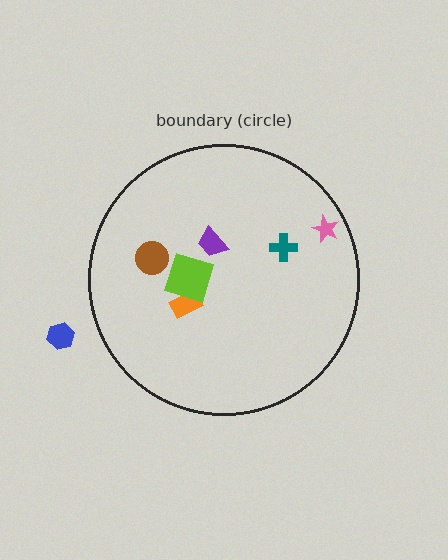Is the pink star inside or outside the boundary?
Inside.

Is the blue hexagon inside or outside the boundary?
Outside.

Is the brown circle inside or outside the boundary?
Inside.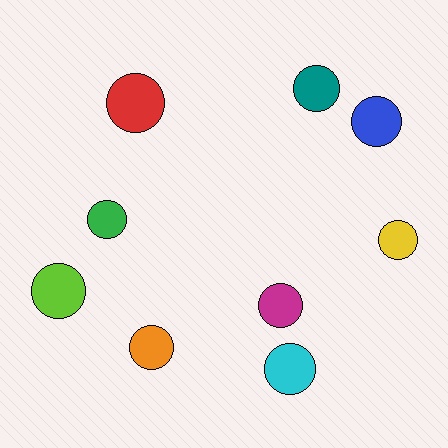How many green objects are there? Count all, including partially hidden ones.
There is 1 green object.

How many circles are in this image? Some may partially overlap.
There are 9 circles.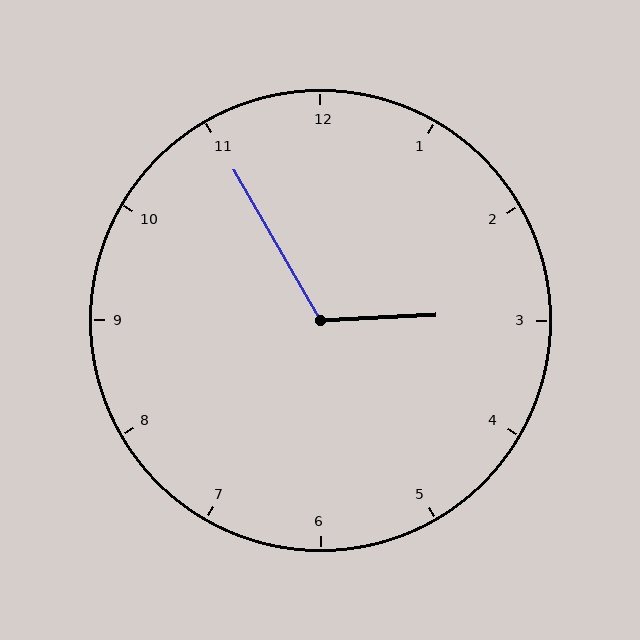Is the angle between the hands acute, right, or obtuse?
It is obtuse.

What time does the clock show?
2:55.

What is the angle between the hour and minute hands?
Approximately 118 degrees.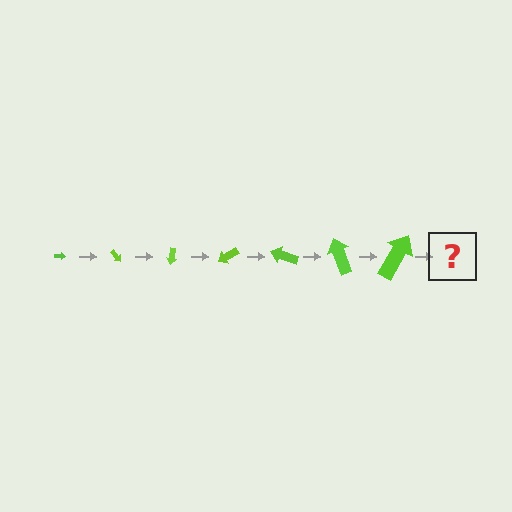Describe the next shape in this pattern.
It should be an arrow, larger than the previous one and rotated 350 degrees from the start.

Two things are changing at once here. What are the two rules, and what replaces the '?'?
The two rules are that the arrow grows larger each step and it rotates 50 degrees each step. The '?' should be an arrow, larger than the previous one and rotated 350 degrees from the start.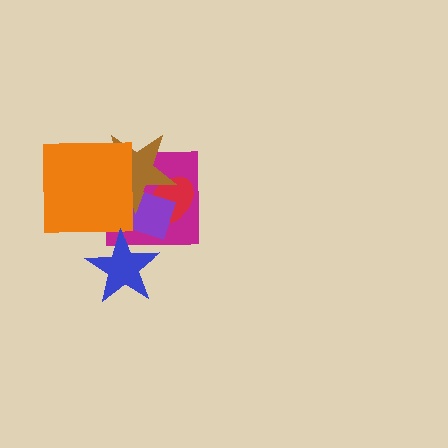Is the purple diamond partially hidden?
Yes, it is partially covered by another shape.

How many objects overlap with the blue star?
2 objects overlap with the blue star.